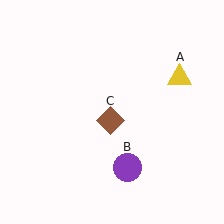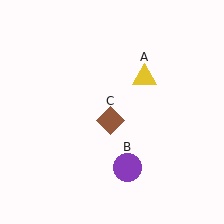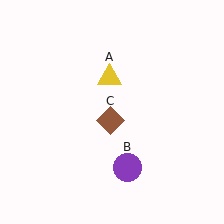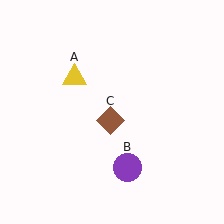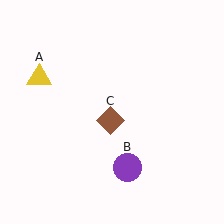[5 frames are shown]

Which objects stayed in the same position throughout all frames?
Purple circle (object B) and brown diamond (object C) remained stationary.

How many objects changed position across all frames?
1 object changed position: yellow triangle (object A).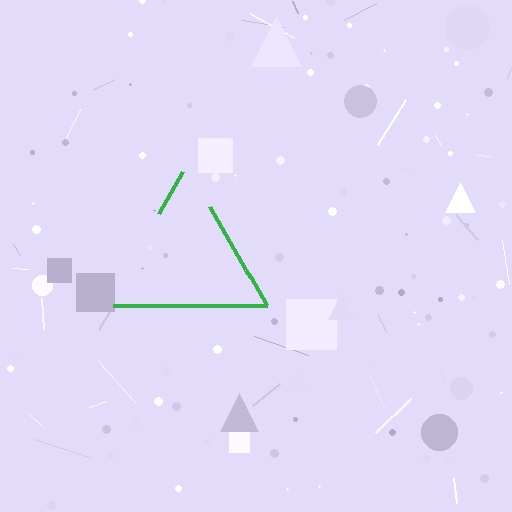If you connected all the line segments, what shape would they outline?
They would outline a triangle.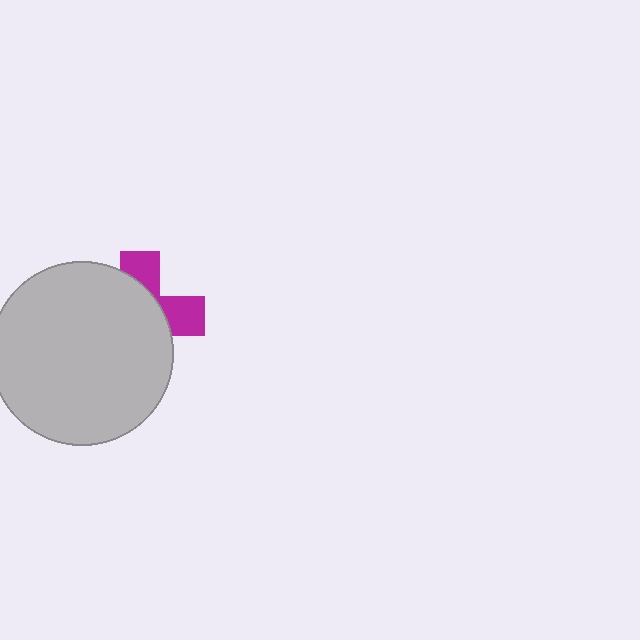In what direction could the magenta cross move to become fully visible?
The magenta cross could move right. That would shift it out from behind the light gray circle entirely.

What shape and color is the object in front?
The object in front is a light gray circle.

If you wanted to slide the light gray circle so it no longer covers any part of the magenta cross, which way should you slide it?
Slide it left — that is the most direct way to separate the two shapes.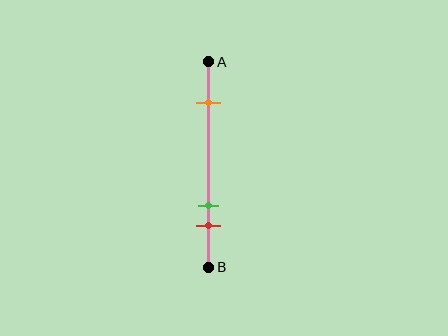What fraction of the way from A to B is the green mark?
The green mark is approximately 70% (0.7) of the way from A to B.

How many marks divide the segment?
There are 3 marks dividing the segment.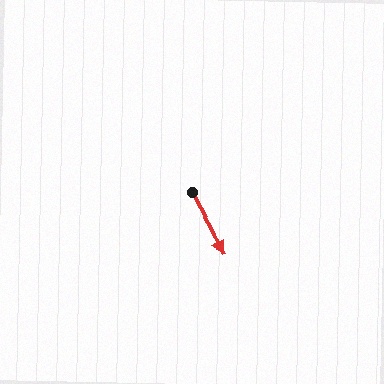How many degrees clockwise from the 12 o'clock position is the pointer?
Approximately 152 degrees.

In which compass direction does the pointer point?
Southeast.